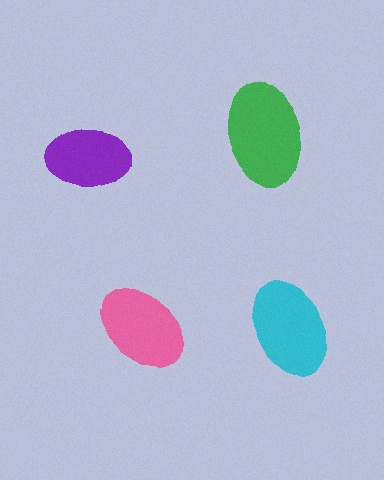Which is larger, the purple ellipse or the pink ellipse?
The pink one.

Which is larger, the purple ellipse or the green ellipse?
The green one.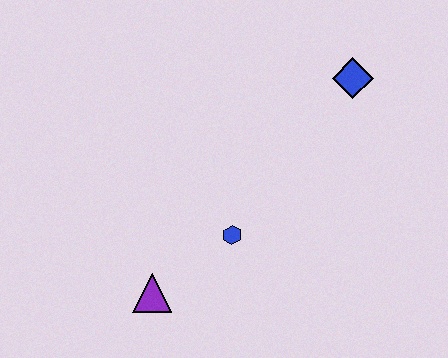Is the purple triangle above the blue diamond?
No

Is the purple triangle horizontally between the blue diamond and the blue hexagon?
No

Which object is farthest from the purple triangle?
The blue diamond is farthest from the purple triangle.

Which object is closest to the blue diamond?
The blue hexagon is closest to the blue diamond.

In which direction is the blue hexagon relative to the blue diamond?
The blue hexagon is below the blue diamond.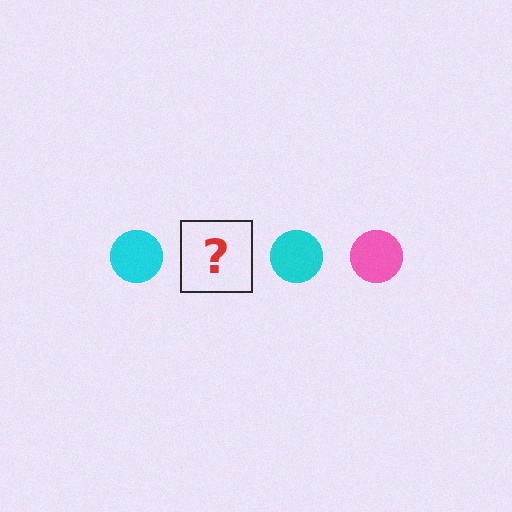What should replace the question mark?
The question mark should be replaced with a pink circle.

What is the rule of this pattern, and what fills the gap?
The rule is that the pattern cycles through cyan, pink circles. The gap should be filled with a pink circle.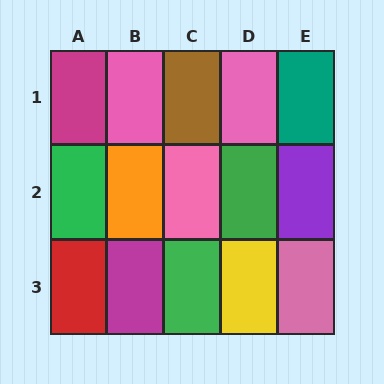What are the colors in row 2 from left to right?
Green, orange, pink, green, purple.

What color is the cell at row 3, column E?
Pink.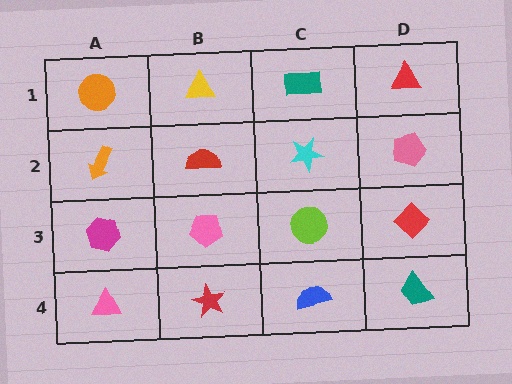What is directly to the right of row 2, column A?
A red semicircle.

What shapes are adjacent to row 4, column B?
A pink pentagon (row 3, column B), a pink triangle (row 4, column A), a blue semicircle (row 4, column C).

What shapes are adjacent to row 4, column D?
A red diamond (row 3, column D), a blue semicircle (row 4, column C).